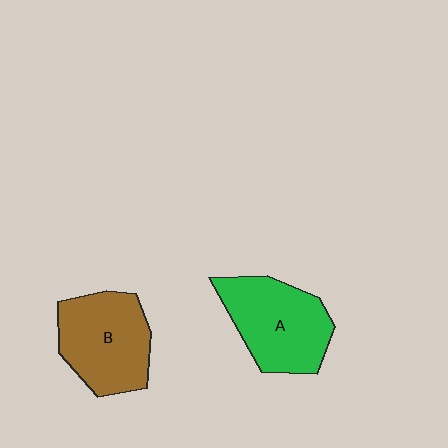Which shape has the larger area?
Shape A (green).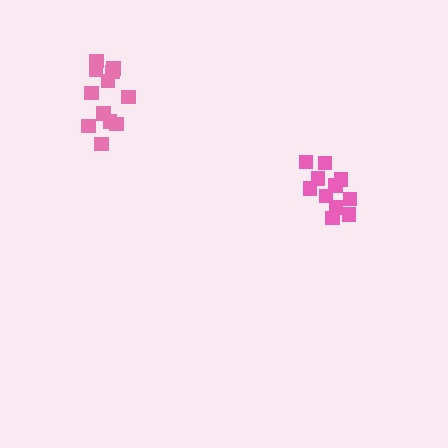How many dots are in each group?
Group 1: 12 dots, Group 2: 11 dots (23 total).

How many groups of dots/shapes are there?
There are 2 groups.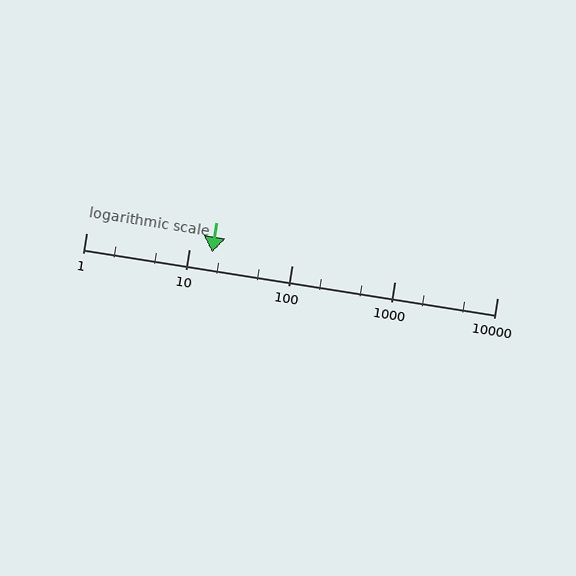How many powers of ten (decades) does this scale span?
The scale spans 4 decades, from 1 to 10000.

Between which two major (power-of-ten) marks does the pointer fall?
The pointer is between 10 and 100.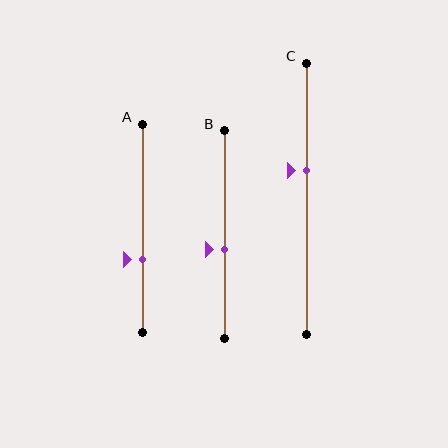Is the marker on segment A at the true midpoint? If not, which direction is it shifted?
No, the marker on segment A is shifted downward by about 15% of the segment length.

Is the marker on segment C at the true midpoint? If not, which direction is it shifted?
No, the marker on segment C is shifted upward by about 11% of the segment length.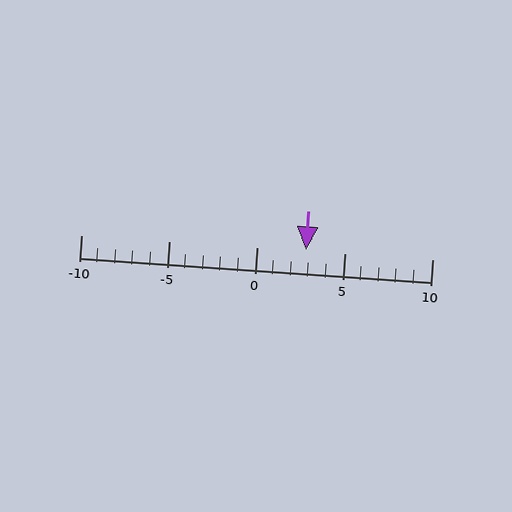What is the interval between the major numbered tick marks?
The major tick marks are spaced 5 units apart.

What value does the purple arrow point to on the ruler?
The purple arrow points to approximately 3.